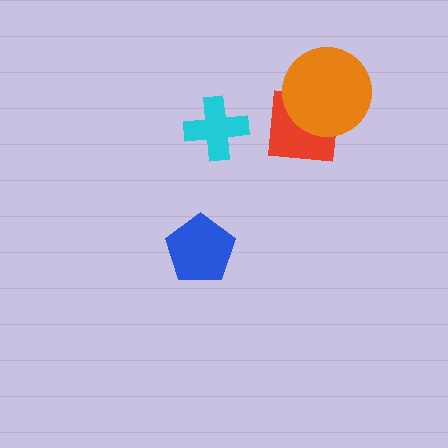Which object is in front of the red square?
The orange circle is in front of the red square.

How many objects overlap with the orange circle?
1 object overlaps with the orange circle.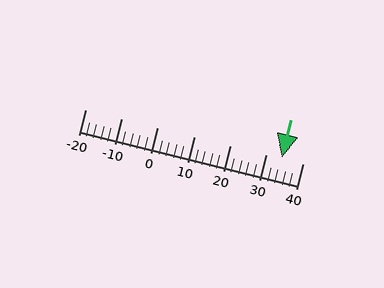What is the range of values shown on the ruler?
The ruler shows values from -20 to 40.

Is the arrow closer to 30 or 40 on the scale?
The arrow is closer to 30.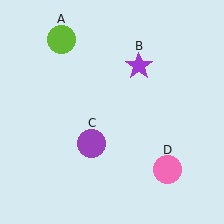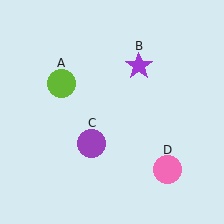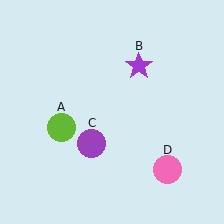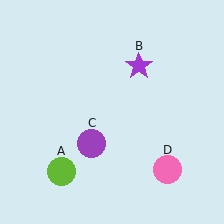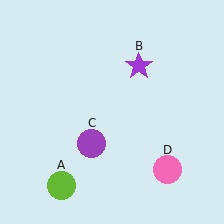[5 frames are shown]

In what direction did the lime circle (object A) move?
The lime circle (object A) moved down.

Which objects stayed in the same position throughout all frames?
Purple star (object B) and purple circle (object C) and pink circle (object D) remained stationary.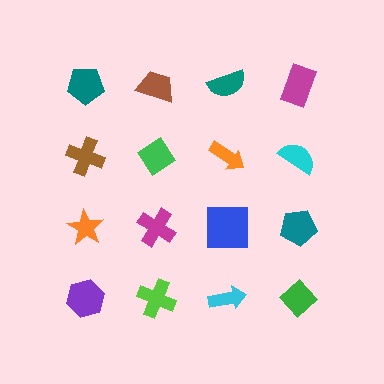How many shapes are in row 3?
4 shapes.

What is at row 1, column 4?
A magenta rectangle.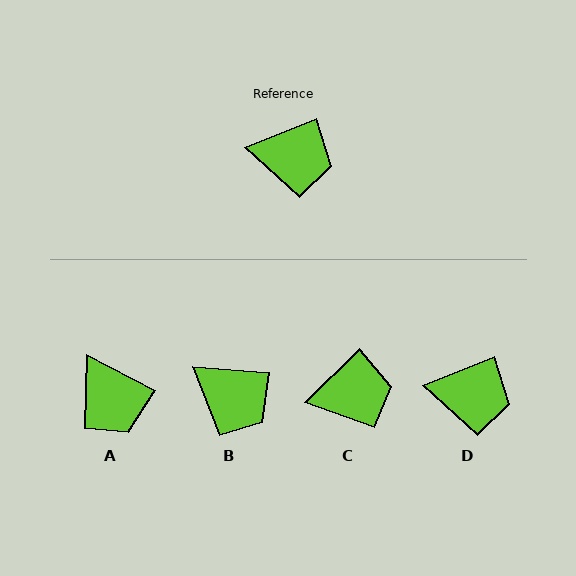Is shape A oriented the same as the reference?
No, it is off by about 50 degrees.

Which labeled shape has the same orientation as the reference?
D.